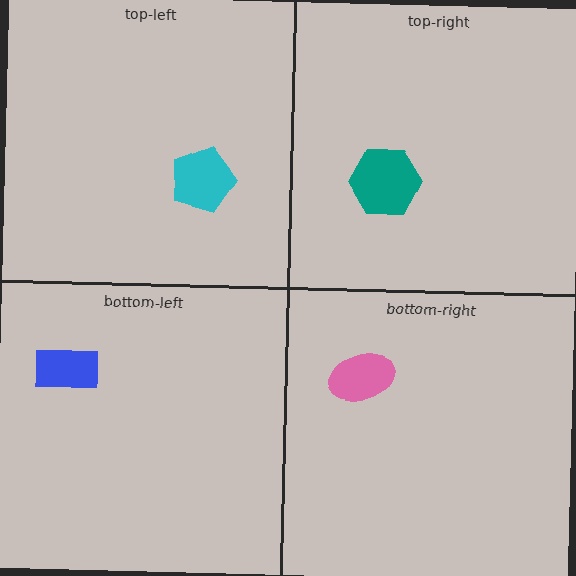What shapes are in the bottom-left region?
The blue rectangle.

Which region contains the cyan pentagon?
The top-left region.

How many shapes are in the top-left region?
1.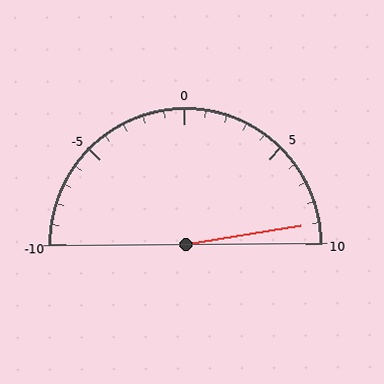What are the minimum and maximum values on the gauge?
The gauge ranges from -10 to 10.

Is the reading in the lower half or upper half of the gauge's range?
The reading is in the upper half of the range (-10 to 10).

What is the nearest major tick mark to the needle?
The nearest major tick mark is 10.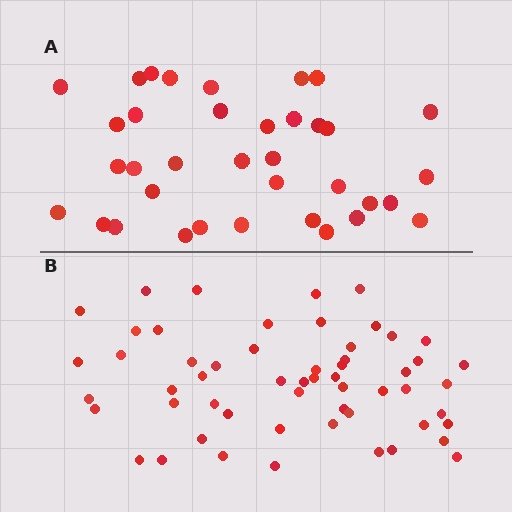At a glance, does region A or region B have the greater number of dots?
Region B (the bottom region) has more dots.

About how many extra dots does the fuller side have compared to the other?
Region B has approximately 20 more dots than region A.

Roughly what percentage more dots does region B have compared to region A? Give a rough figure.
About 55% more.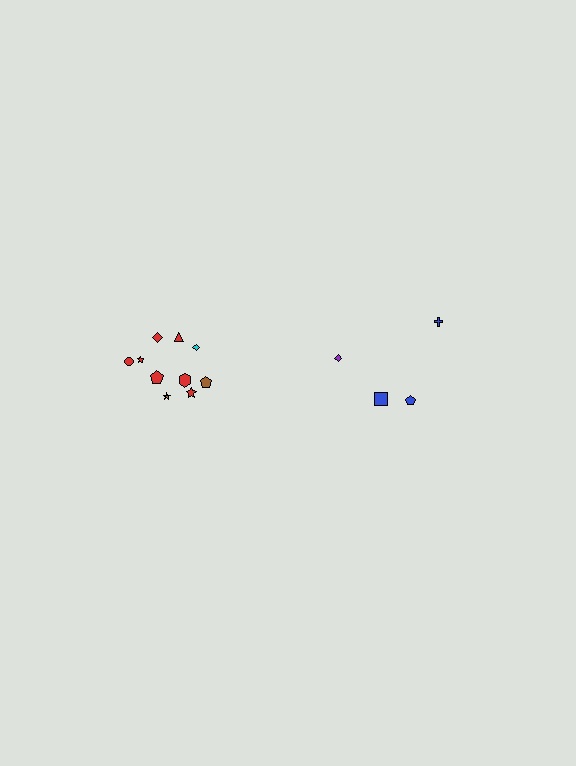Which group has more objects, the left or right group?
The left group.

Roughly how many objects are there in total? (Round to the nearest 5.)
Roughly 15 objects in total.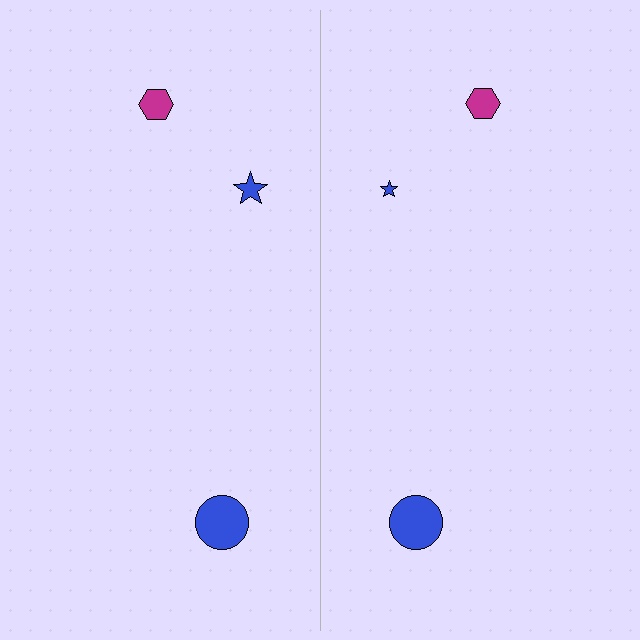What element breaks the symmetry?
The blue star on the right side has a different size than its mirror counterpart.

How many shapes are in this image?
There are 6 shapes in this image.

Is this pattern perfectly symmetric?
No, the pattern is not perfectly symmetric. The blue star on the right side has a different size than its mirror counterpart.